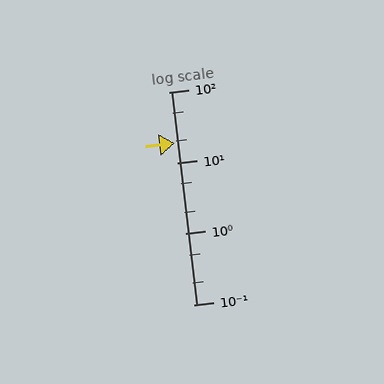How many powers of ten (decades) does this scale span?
The scale spans 3 decades, from 0.1 to 100.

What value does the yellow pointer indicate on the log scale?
The pointer indicates approximately 19.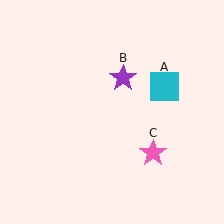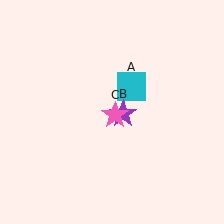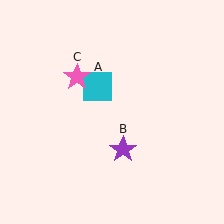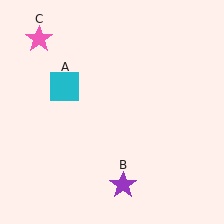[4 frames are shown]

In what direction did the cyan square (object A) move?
The cyan square (object A) moved left.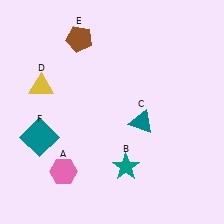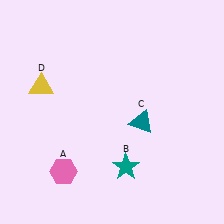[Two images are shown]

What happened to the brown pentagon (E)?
The brown pentagon (E) was removed in Image 2. It was in the top-left area of Image 1.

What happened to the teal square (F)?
The teal square (F) was removed in Image 2. It was in the bottom-left area of Image 1.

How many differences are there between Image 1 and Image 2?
There are 2 differences between the two images.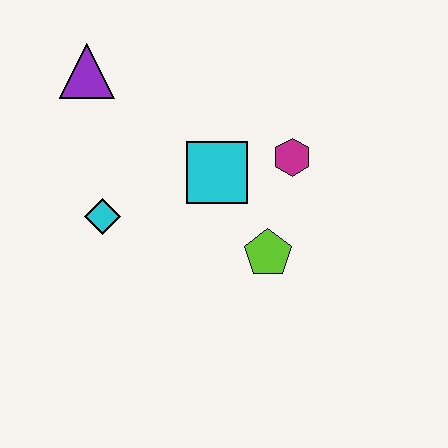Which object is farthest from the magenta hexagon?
The purple triangle is farthest from the magenta hexagon.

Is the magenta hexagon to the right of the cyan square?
Yes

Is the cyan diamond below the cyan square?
Yes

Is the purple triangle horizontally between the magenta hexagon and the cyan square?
No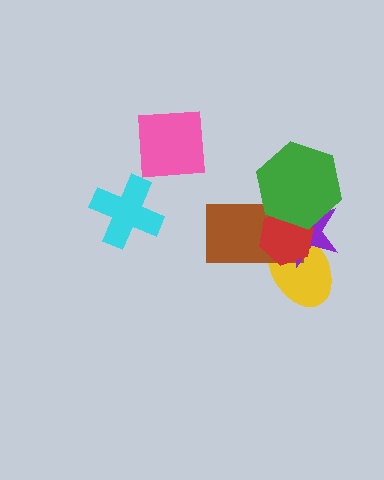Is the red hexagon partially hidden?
Yes, it is partially covered by another shape.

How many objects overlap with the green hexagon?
3 objects overlap with the green hexagon.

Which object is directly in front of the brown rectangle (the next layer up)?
The purple star is directly in front of the brown rectangle.